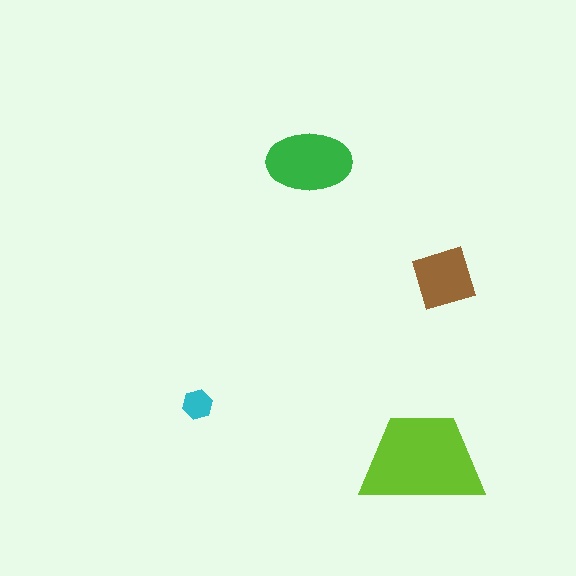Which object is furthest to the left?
The cyan hexagon is leftmost.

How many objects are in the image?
There are 4 objects in the image.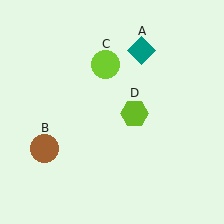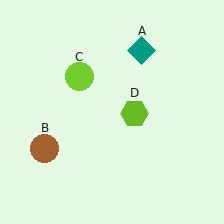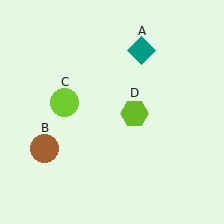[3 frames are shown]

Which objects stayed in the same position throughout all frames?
Teal diamond (object A) and brown circle (object B) and lime hexagon (object D) remained stationary.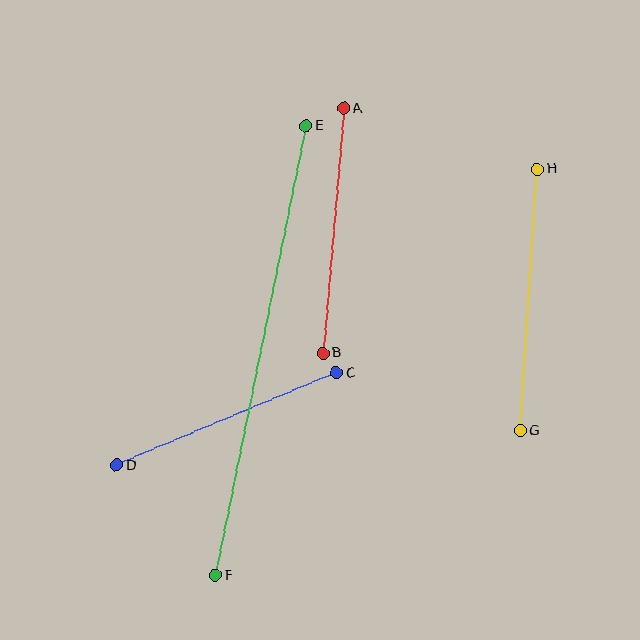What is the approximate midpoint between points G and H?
The midpoint is at approximately (529, 300) pixels.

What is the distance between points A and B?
The distance is approximately 246 pixels.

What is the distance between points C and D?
The distance is approximately 238 pixels.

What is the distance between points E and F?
The distance is approximately 458 pixels.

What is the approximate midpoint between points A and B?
The midpoint is at approximately (333, 231) pixels.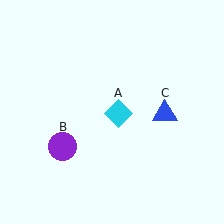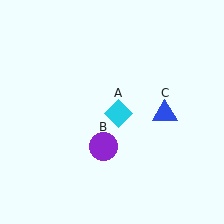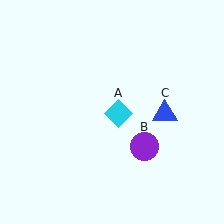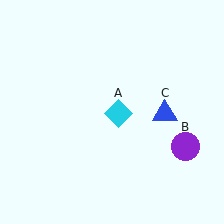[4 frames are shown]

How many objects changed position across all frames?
1 object changed position: purple circle (object B).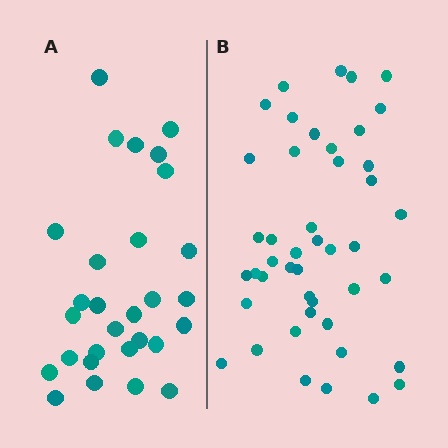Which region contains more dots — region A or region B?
Region B (the right region) has more dots.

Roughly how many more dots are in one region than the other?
Region B has approximately 15 more dots than region A.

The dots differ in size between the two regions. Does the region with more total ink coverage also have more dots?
No. Region A has more total ink coverage because its dots are larger, but region B actually contains more individual dots. Total area can be misleading — the number of items is what matters here.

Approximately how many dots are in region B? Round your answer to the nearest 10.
About 40 dots. (The exact count is 45, which rounds to 40.)